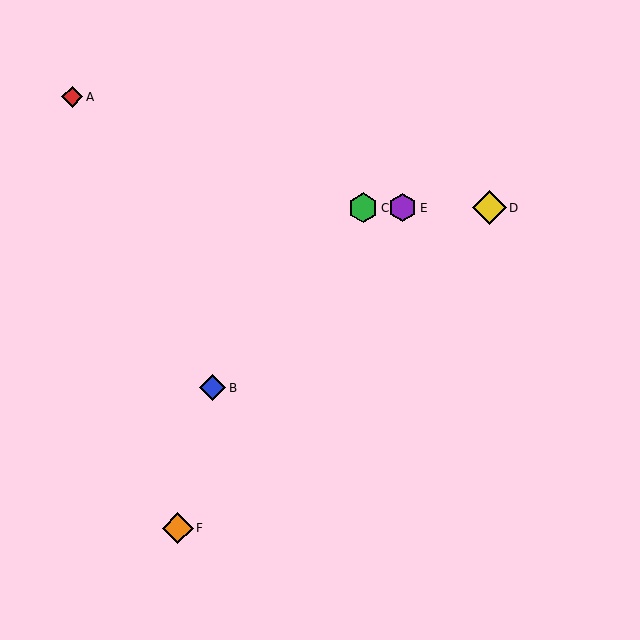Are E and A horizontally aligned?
No, E is at y≈208 and A is at y≈97.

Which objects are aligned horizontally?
Objects C, D, E are aligned horizontally.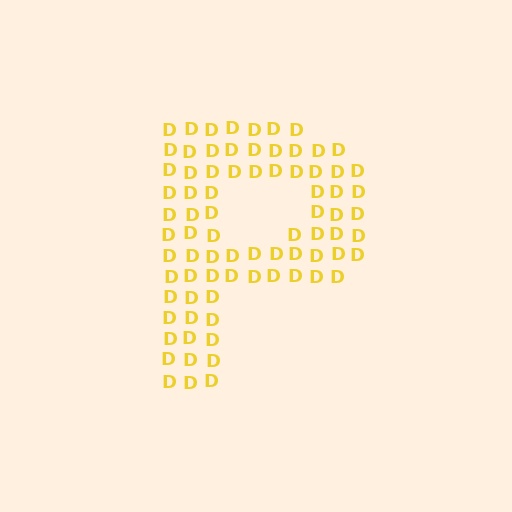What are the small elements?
The small elements are letter D's.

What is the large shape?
The large shape is the letter P.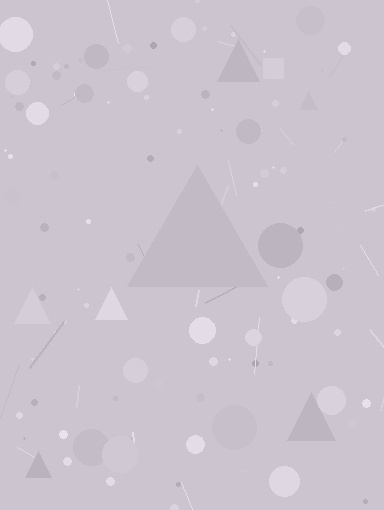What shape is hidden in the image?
A triangle is hidden in the image.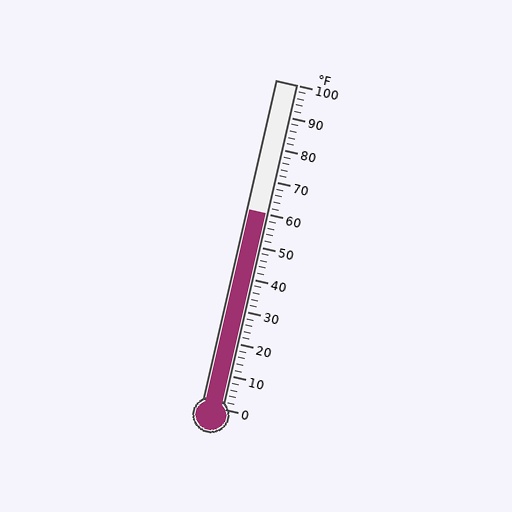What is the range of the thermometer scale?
The thermometer scale ranges from 0°F to 100°F.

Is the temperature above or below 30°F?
The temperature is above 30°F.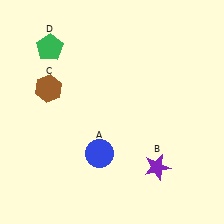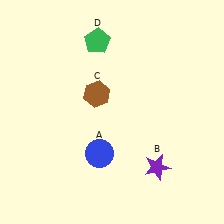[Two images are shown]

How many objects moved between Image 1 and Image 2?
2 objects moved between the two images.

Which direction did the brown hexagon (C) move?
The brown hexagon (C) moved right.